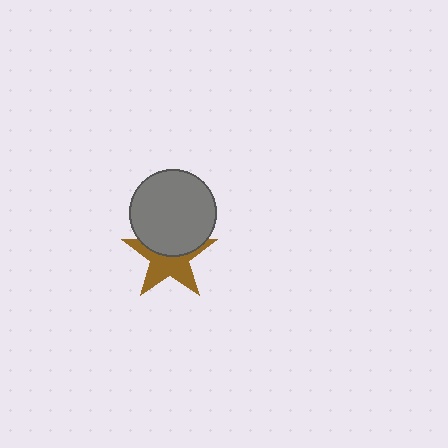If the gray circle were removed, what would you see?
You would see the complete brown star.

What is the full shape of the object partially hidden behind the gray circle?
The partially hidden object is a brown star.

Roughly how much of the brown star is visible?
About half of it is visible (roughly 57%).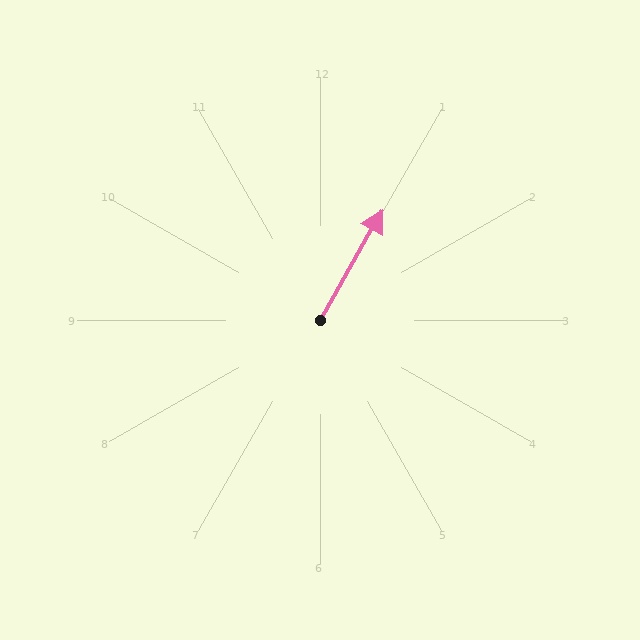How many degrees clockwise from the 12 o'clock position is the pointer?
Approximately 30 degrees.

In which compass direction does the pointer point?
Northeast.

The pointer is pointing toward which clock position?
Roughly 1 o'clock.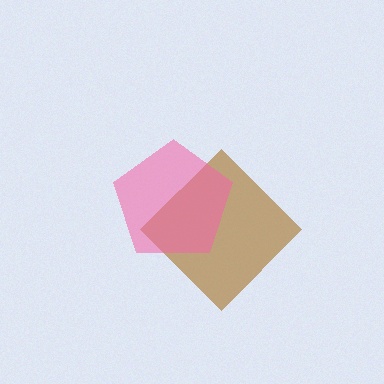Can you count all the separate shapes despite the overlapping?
Yes, there are 2 separate shapes.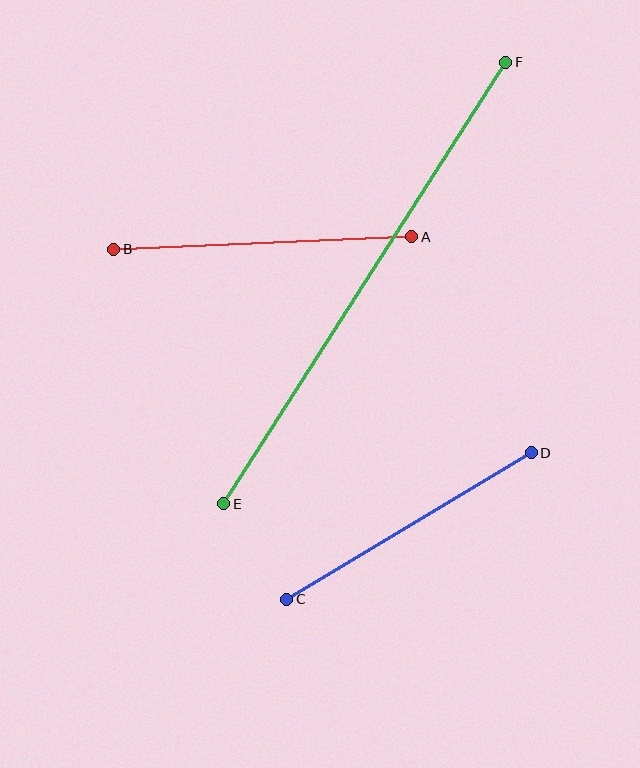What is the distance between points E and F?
The distance is approximately 524 pixels.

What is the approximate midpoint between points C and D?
The midpoint is at approximately (409, 526) pixels.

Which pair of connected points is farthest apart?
Points E and F are farthest apart.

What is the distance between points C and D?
The distance is approximately 285 pixels.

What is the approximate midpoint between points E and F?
The midpoint is at approximately (365, 283) pixels.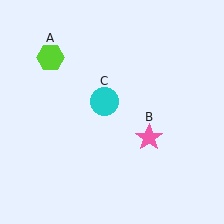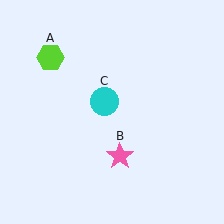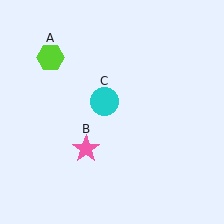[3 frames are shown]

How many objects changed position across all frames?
1 object changed position: pink star (object B).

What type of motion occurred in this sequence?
The pink star (object B) rotated clockwise around the center of the scene.